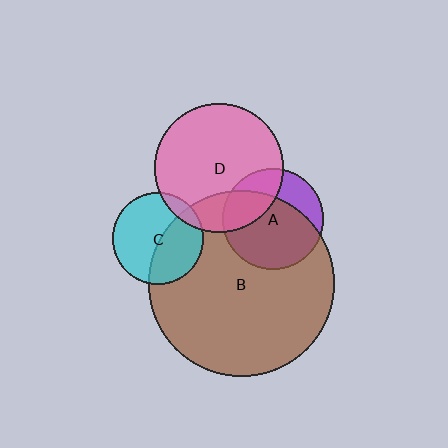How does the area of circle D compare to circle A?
Approximately 1.6 times.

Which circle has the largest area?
Circle B (brown).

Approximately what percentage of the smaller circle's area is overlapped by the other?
Approximately 10%.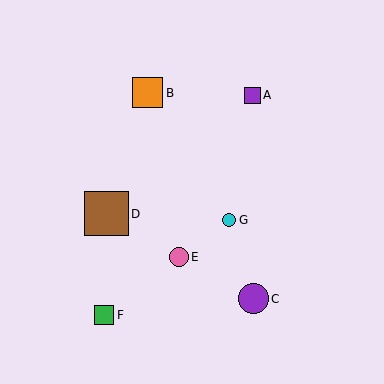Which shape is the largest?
The brown square (labeled D) is the largest.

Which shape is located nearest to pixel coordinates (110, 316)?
The green square (labeled F) at (104, 315) is nearest to that location.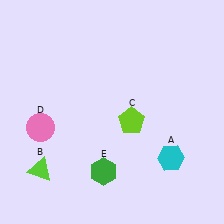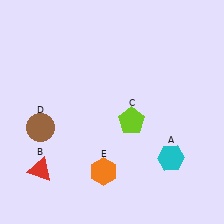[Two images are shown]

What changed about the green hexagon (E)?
In Image 1, E is green. In Image 2, it changed to orange.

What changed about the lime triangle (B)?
In Image 1, B is lime. In Image 2, it changed to red.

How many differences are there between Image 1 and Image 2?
There are 3 differences between the two images.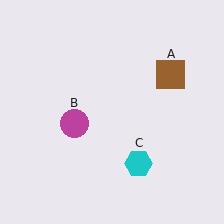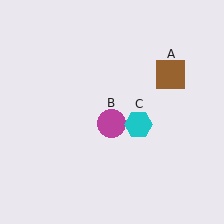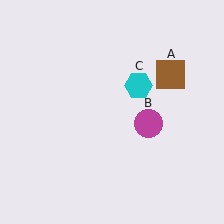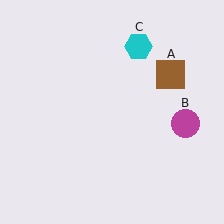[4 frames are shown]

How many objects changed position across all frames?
2 objects changed position: magenta circle (object B), cyan hexagon (object C).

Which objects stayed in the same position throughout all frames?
Brown square (object A) remained stationary.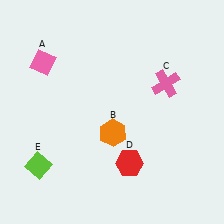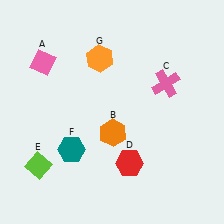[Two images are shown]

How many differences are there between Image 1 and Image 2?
There are 2 differences between the two images.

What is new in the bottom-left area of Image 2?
A teal hexagon (F) was added in the bottom-left area of Image 2.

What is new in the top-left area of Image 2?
An orange hexagon (G) was added in the top-left area of Image 2.